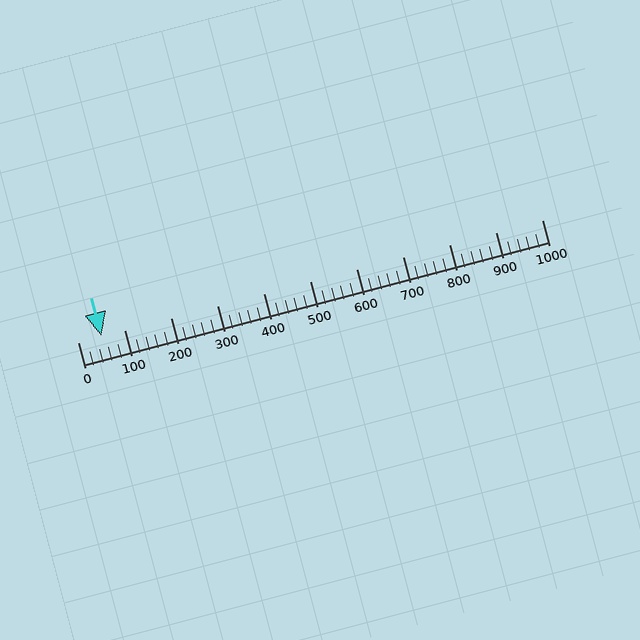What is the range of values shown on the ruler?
The ruler shows values from 0 to 1000.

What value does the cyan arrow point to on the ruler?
The cyan arrow points to approximately 50.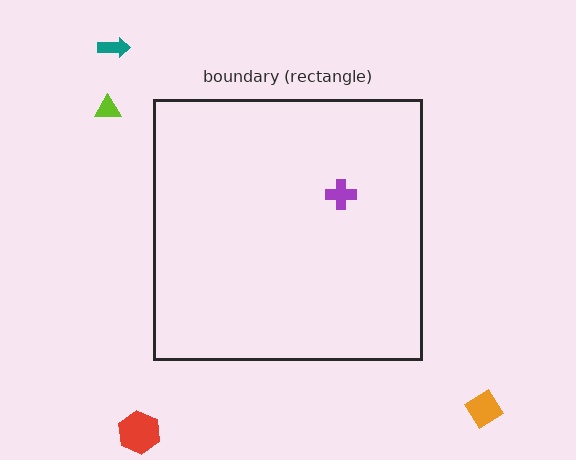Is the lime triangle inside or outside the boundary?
Outside.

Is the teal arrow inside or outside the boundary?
Outside.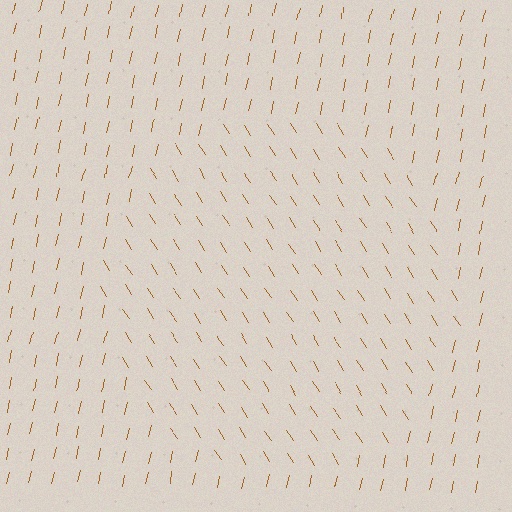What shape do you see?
I see a circle.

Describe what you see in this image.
The image is filled with small brown line segments. A circle region in the image has lines oriented differently from the surrounding lines, creating a visible texture boundary.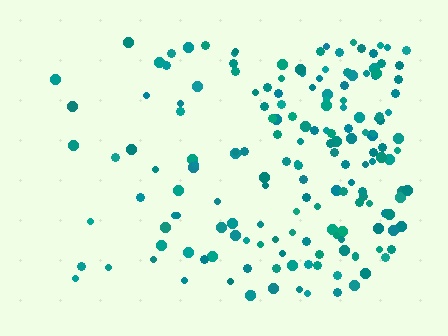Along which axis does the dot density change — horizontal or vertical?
Horizontal.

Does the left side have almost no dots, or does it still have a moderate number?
Still a moderate number, just noticeably fewer than the right.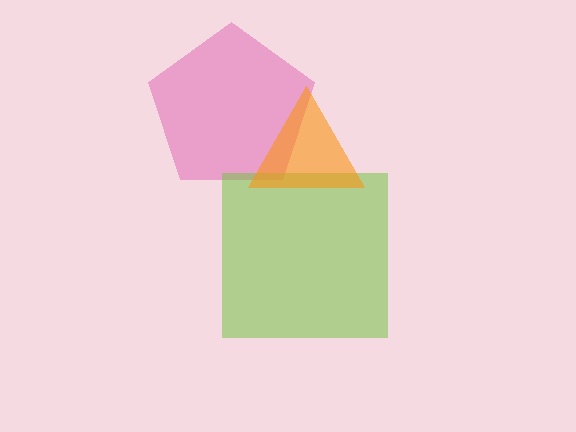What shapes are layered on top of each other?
The layered shapes are: a pink pentagon, a lime square, an orange triangle.